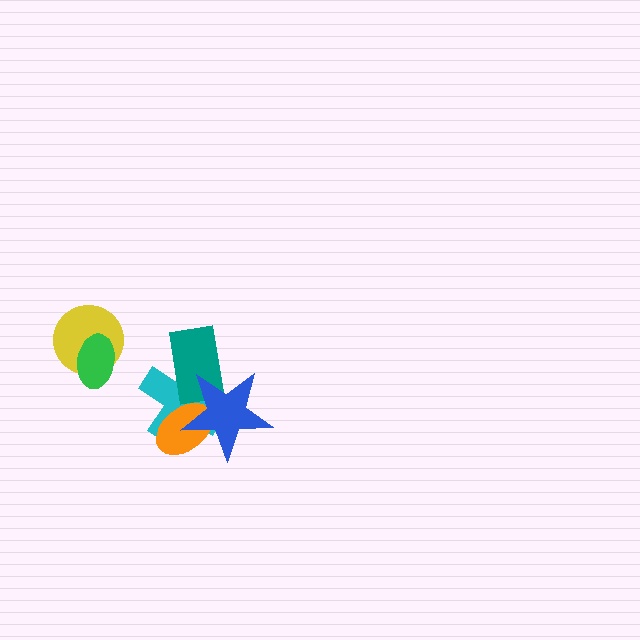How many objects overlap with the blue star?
3 objects overlap with the blue star.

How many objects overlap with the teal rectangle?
2 objects overlap with the teal rectangle.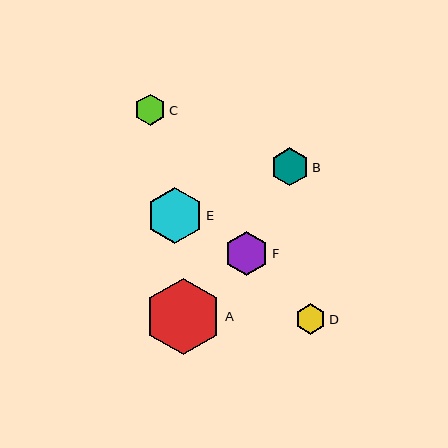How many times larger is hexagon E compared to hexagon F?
Hexagon E is approximately 1.3 times the size of hexagon F.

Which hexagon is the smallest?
Hexagon D is the smallest with a size of approximately 30 pixels.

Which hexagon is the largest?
Hexagon A is the largest with a size of approximately 77 pixels.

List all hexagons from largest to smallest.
From largest to smallest: A, E, F, B, C, D.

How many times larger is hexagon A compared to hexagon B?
Hexagon A is approximately 2.0 times the size of hexagon B.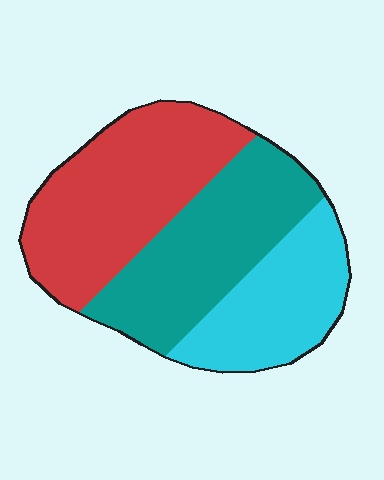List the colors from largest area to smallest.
From largest to smallest: red, teal, cyan.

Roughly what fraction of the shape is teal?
Teal takes up about one third (1/3) of the shape.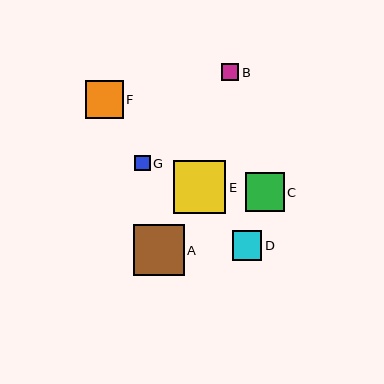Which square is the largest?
Square E is the largest with a size of approximately 53 pixels.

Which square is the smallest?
Square G is the smallest with a size of approximately 15 pixels.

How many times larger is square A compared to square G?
Square A is approximately 3.3 times the size of square G.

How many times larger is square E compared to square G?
Square E is approximately 3.4 times the size of square G.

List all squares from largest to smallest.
From largest to smallest: E, A, C, F, D, B, G.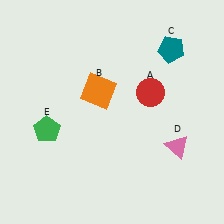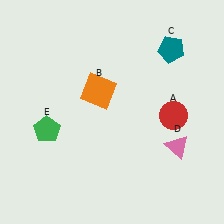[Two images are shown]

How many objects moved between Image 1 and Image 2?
1 object moved between the two images.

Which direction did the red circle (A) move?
The red circle (A) moved down.